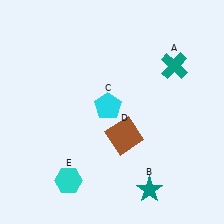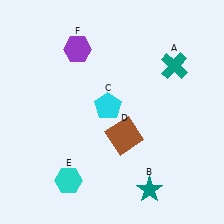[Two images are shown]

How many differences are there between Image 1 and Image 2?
There is 1 difference between the two images.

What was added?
A purple hexagon (F) was added in Image 2.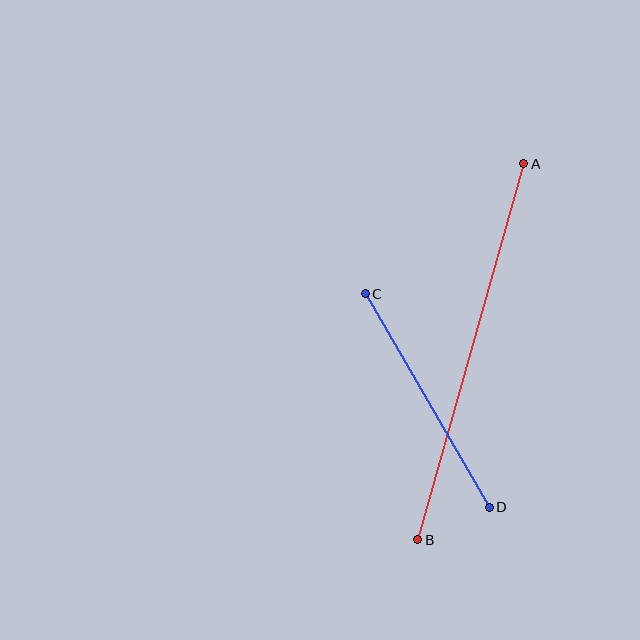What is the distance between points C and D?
The distance is approximately 247 pixels.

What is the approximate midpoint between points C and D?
The midpoint is at approximately (427, 400) pixels.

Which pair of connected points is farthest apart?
Points A and B are farthest apart.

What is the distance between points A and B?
The distance is approximately 391 pixels.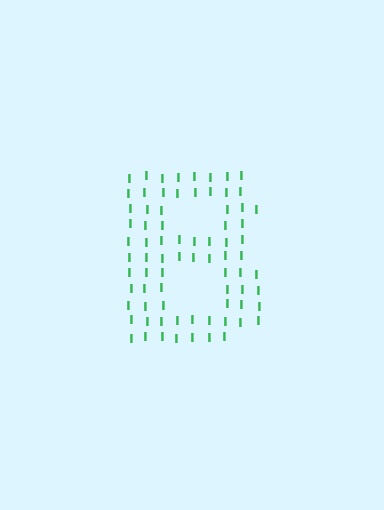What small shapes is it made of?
It is made of small letter I's.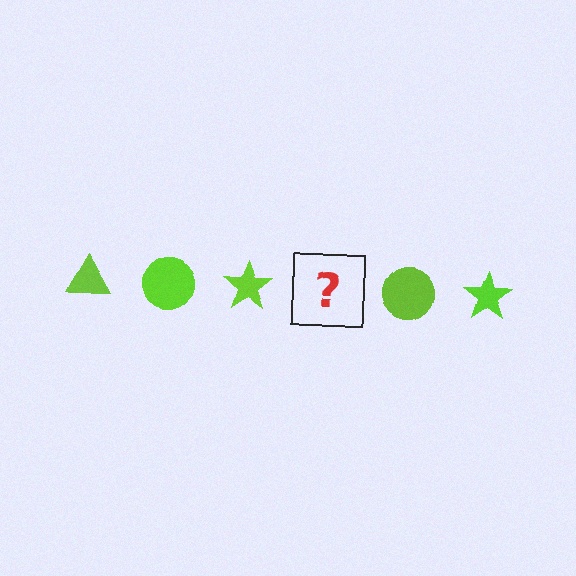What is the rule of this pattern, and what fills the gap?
The rule is that the pattern cycles through triangle, circle, star shapes in lime. The gap should be filled with a lime triangle.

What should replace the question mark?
The question mark should be replaced with a lime triangle.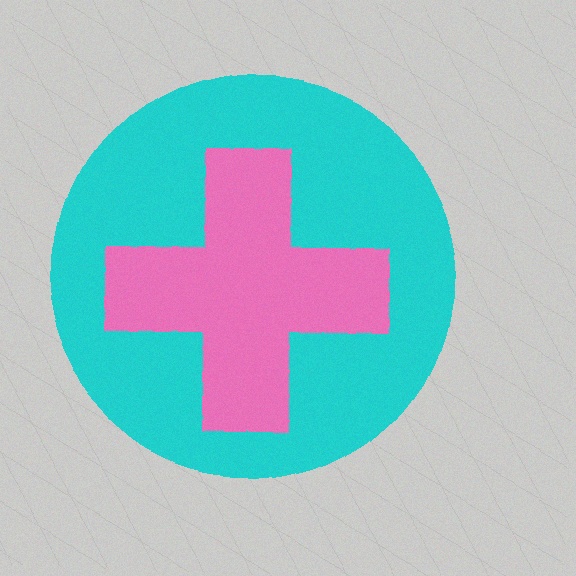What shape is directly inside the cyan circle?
The pink cross.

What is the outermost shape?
The cyan circle.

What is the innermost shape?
The pink cross.